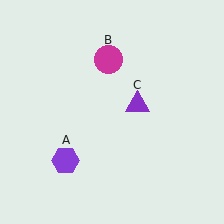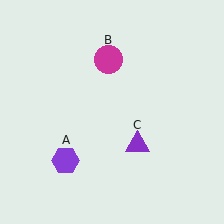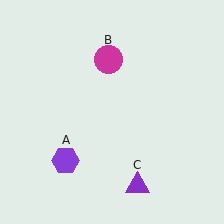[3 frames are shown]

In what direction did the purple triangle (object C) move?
The purple triangle (object C) moved down.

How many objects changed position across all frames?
1 object changed position: purple triangle (object C).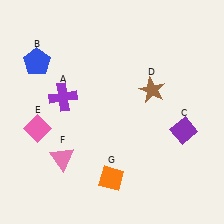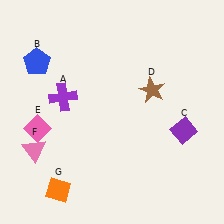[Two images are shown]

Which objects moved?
The objects that moved are: the pink triangle (F), the orange diamond (G).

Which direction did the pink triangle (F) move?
The pink triangle (F) moved left.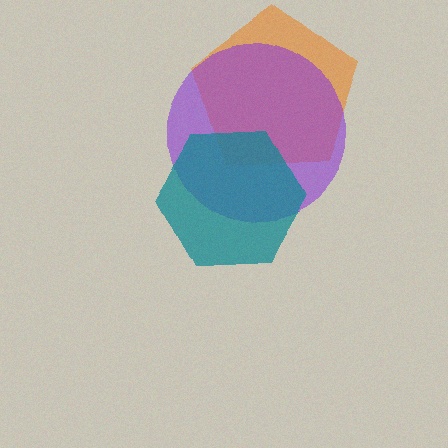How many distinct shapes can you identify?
There are 3 distinct shapes: an orange pentagon, a purple circle, a teal hexagon.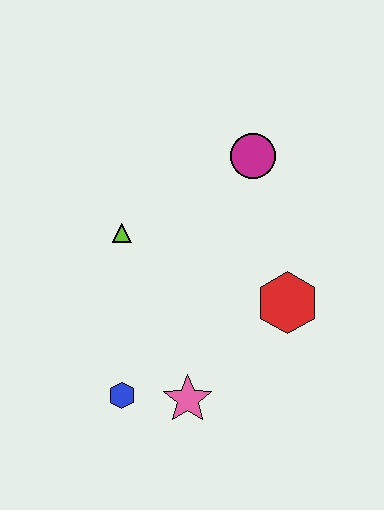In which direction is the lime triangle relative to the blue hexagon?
The lime triangle is above the blue hexagon.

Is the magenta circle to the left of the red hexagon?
Yes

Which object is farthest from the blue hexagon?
The magenta circle is farthest from the blue hexagon.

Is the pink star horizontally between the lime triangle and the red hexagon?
Yes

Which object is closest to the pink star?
The blue hexagon is closest to the pink star.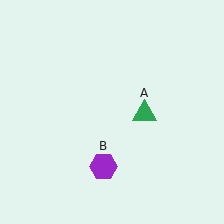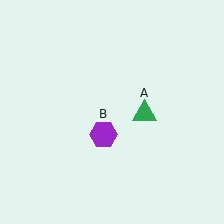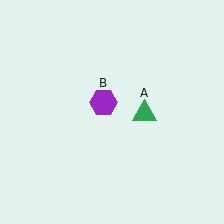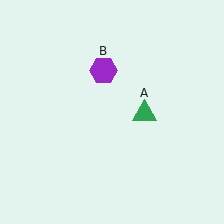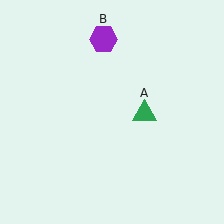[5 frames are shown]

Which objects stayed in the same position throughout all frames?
Green triangle (object A) remained stationary.